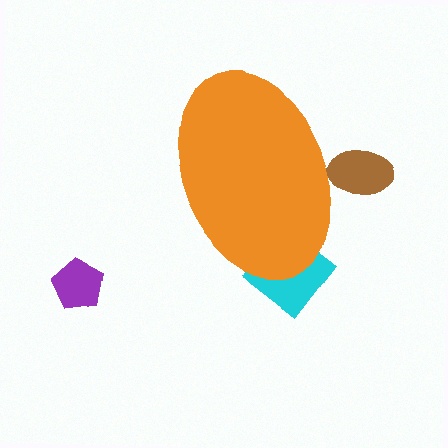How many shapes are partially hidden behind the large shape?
2 shapes are partially hidden.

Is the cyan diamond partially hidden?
Yes, the cyan diamond is partially hidden behind the orange ellipse.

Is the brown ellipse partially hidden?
Yes, the brown ellipse is partially hidden behind the orange ellipse.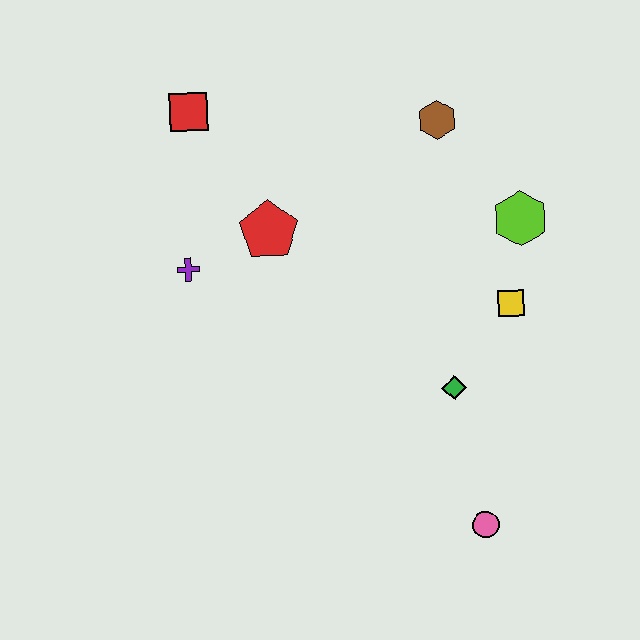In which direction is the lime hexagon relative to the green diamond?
The lime hexagon is above the green diamond.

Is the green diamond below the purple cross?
Yes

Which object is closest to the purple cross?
The red pentagon is closest to the purple cross.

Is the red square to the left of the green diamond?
Yes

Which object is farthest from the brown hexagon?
The pink circle is farthest from the brown hexagon.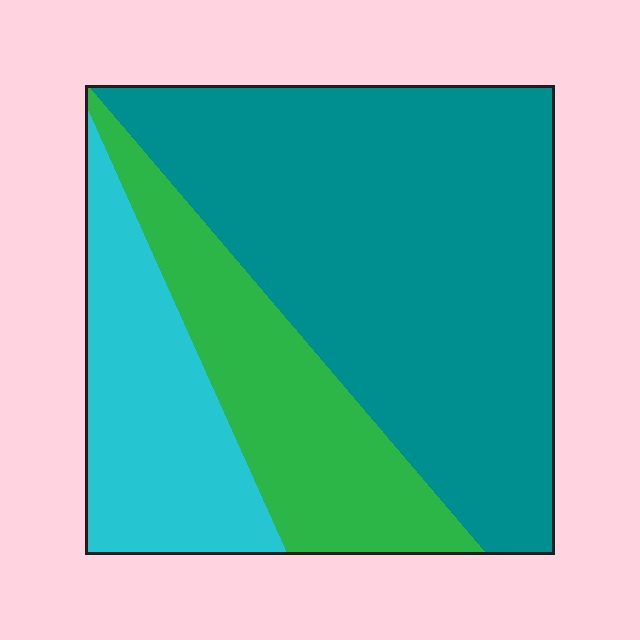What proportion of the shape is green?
Green takes up about one fifth (1/5) of the shape.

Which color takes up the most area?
Teal, at roughly 55%.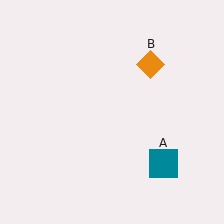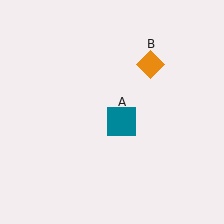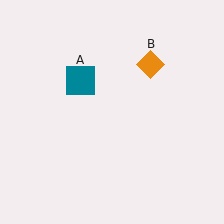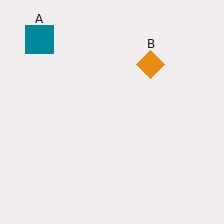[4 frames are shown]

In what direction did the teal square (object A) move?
The teal square (object A) moved up and to the left.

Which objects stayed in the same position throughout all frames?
Orange diamond (object B) remained stationary.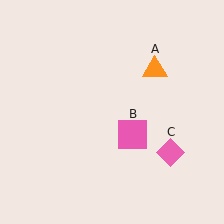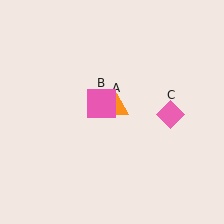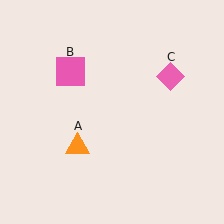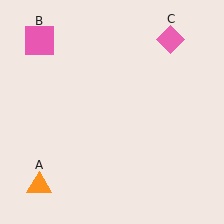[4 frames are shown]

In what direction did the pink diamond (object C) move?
The pink diamond (object C) moved up.